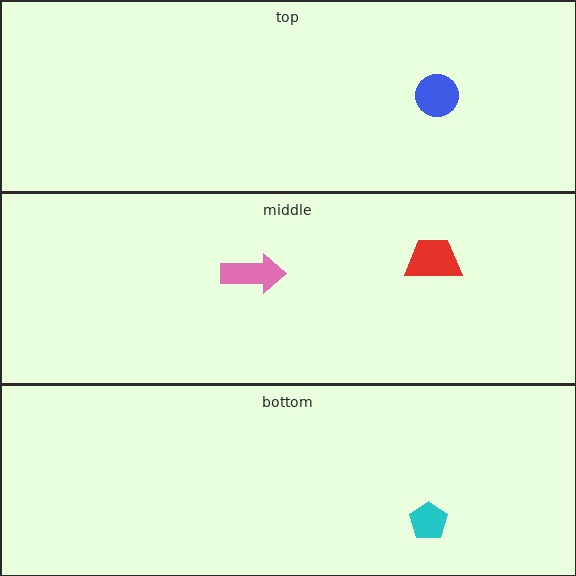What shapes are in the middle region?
The red trapezoid, the pink arrow.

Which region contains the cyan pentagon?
The bottom region.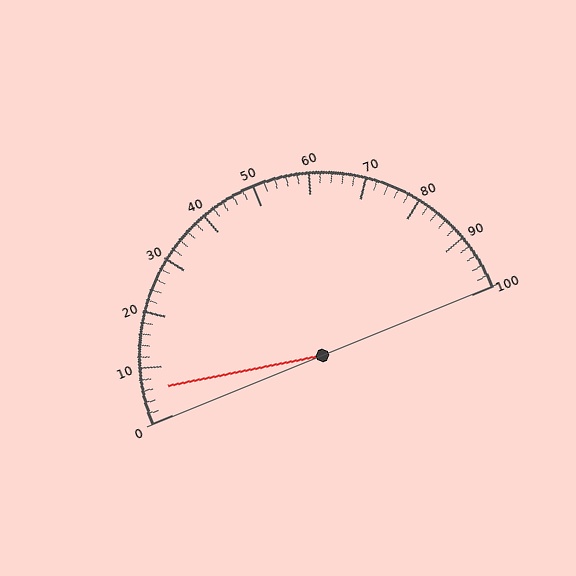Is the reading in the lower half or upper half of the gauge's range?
The reading is in the lower half of the range (0 to 100).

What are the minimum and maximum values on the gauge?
The gauge ranges from 0 to 100.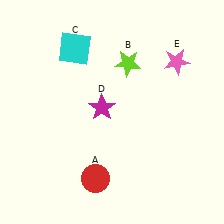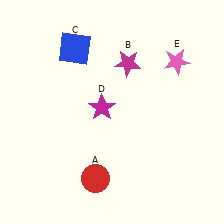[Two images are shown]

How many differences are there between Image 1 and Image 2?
There are 2 differences between the two images.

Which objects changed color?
B changed from lime to magenta. C changed from cyan to blue.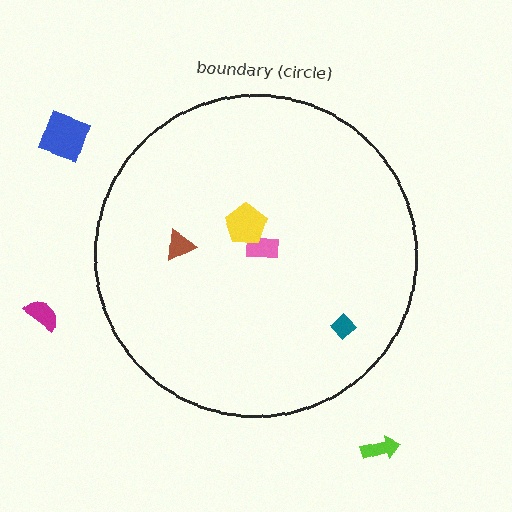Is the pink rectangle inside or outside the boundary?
Inside.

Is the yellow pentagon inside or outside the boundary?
Inside.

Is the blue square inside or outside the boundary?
Outside.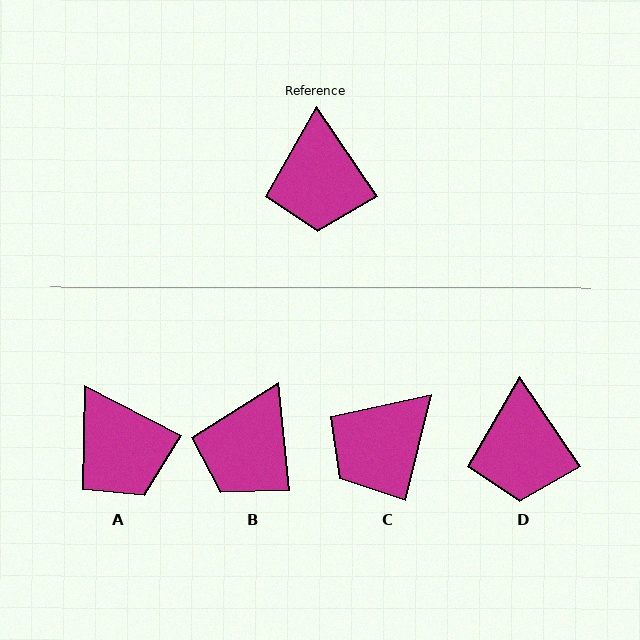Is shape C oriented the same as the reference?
No, it is off by about 48 degrees.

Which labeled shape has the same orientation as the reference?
D.